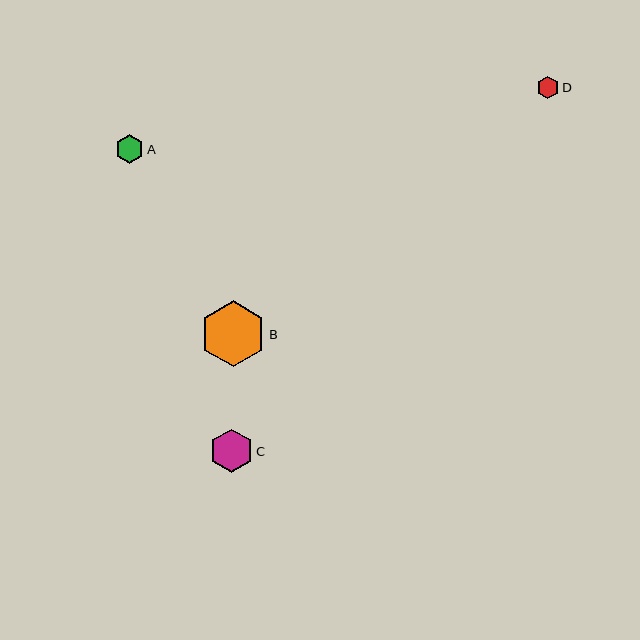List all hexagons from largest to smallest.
From largest to smallest: B, C, A, D.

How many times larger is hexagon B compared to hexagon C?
Hexagon B is approximately 1.5 times the size of hexagon C.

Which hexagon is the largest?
Hexagon B is the largest with a size of approximately 66 pixels.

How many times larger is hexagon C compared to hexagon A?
Hexagon C is approximately 1.5 times the size of hexagon A.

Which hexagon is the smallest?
Hexagon D is the smallest with a size of approximately 23 pixels.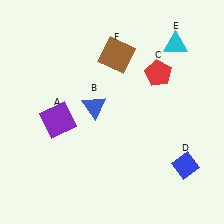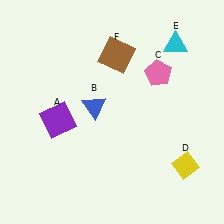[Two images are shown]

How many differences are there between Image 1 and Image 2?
There are 2 differences between the two images.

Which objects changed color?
C changed from red to pink. D changed from blue to yellow.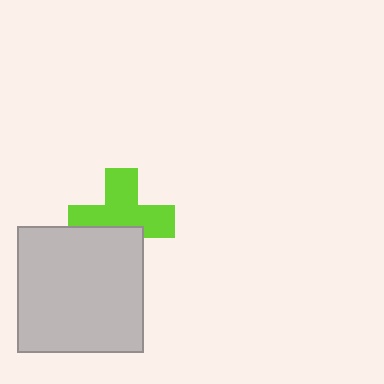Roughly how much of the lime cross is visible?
About half of it is visible (roughly 64%).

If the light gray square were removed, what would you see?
You would see the complete lime cross.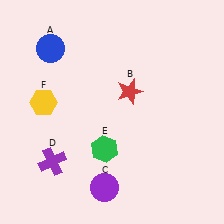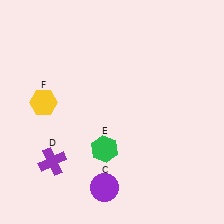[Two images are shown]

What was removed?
The red star (B), the blue circle (A) were removed in Image 2.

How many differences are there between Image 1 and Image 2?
There are 2 differences between the two images.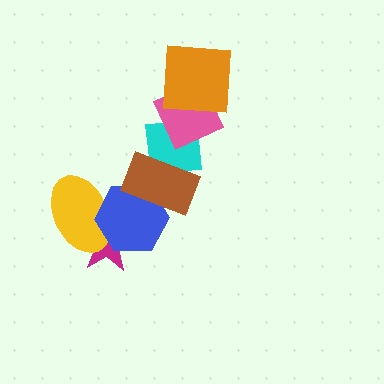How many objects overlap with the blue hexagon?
3 objects overlap with the blue hexagon.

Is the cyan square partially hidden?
Yes, it is partially covered by another shape.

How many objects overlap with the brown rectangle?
2 objects overlap with the brown rectangle.